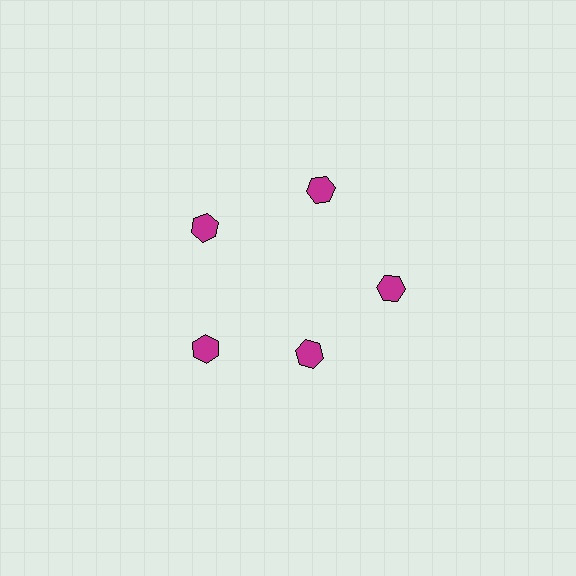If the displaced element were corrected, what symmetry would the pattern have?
It would have 5-fold rotational symmetry — the pattern would map onto itself every 72 degrees.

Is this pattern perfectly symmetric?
No. The 5 magenta hexagons are arranged in a ring, but one element near the 5 o'clock position is pulled inward toward the center, breaking the 5-fold rotational symmetry.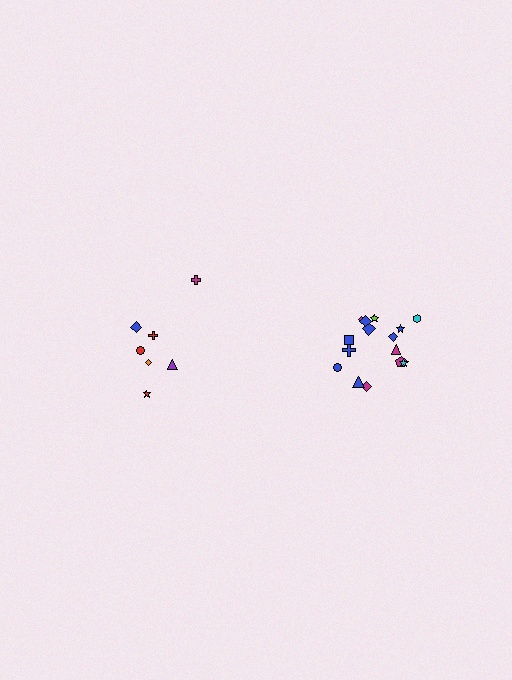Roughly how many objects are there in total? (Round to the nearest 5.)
Roughly 20 objects in total.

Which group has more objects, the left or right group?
The right group.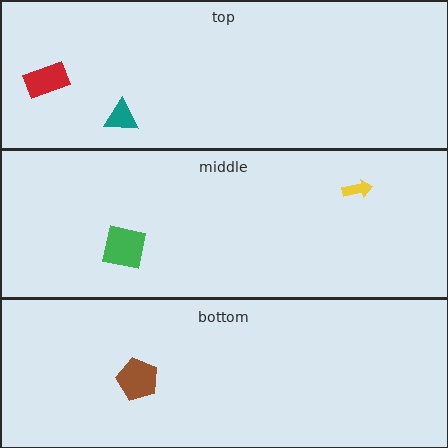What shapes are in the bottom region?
The brown pentagon.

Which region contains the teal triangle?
The top region.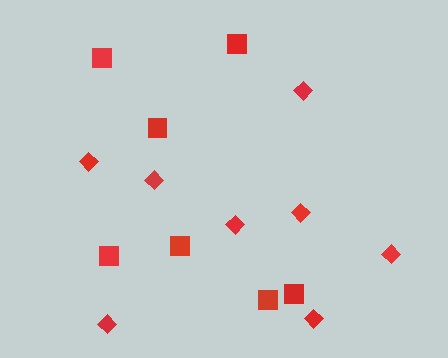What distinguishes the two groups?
There are 2 groups: one group of squares (7) and one group of diamonds (8).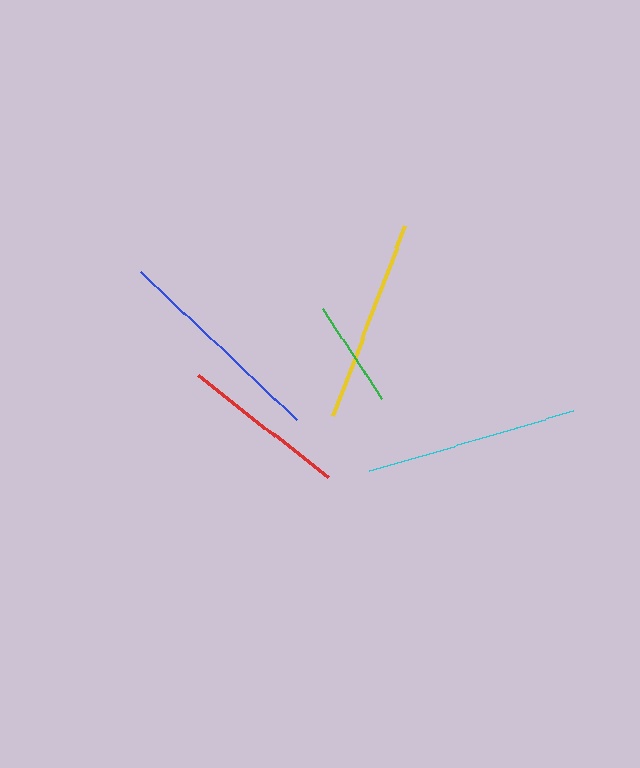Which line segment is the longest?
The blue line is the longest at approximately 217 pixels.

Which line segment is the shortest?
The green line is the shortest at approximately 109 pixels.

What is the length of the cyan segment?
The cyan segment is approximately 212 pixels long.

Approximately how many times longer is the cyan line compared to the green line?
The cyan line is approximately 2.0 times the length of the green line.